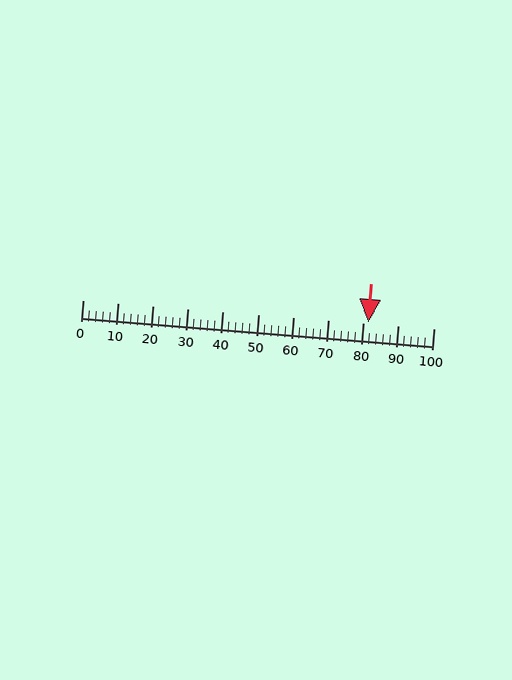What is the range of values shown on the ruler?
The ruler shows values from 0 to 100.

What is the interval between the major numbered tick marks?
The major tick marks are spaced 10 units apart.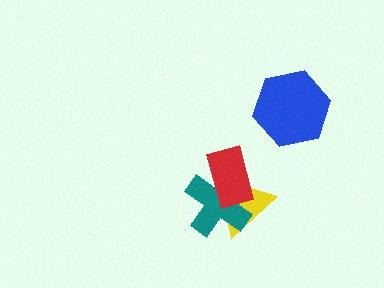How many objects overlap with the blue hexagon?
0 objects overlap with the blue hexagon.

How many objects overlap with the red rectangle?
2 objects overlap with the red rectangle.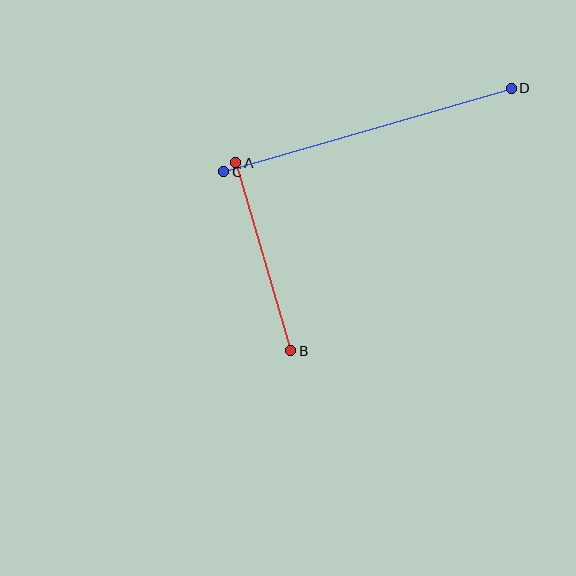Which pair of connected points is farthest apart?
Points C and D are farthest apart.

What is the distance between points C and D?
The distance is approximately 299 pixels.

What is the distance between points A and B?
The distance is approximately 196 pixels.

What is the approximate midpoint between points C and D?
The midpoint is at approximately (367, 130) pixels.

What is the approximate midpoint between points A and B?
The midpoint is at approximately (263, 257) pixels.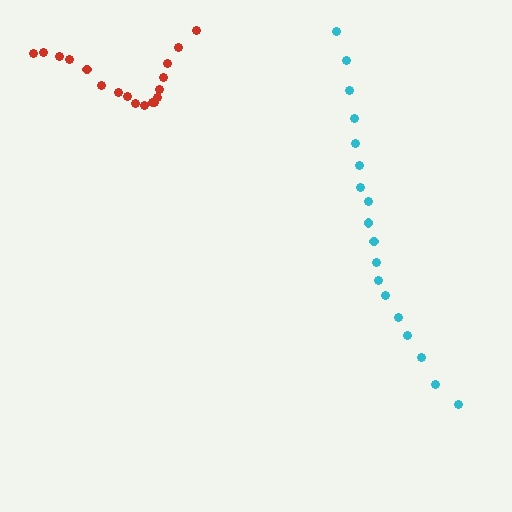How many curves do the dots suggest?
There are 2 distinct paths.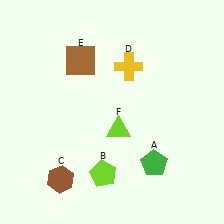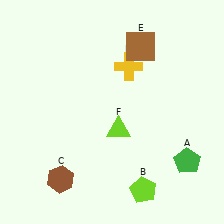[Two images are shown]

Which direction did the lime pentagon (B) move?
The lime pentagon (B) moved right.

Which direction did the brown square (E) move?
The brown square (E) moved right.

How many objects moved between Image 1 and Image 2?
3 objects moved between the two images.